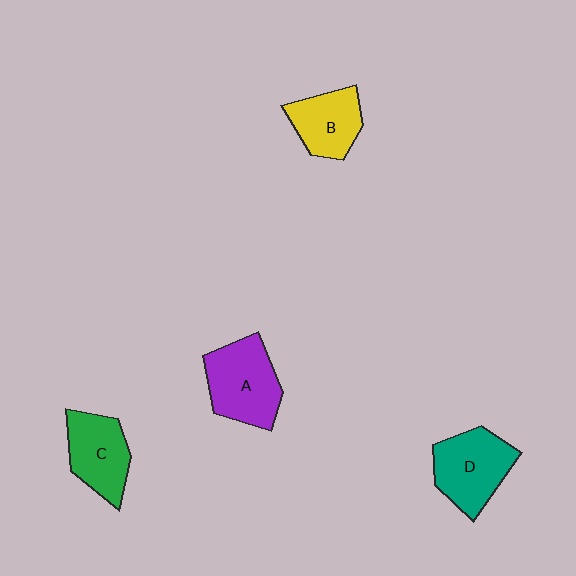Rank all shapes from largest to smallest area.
From largest to smallest: A (purple), D (teal), C (green), B (yellow).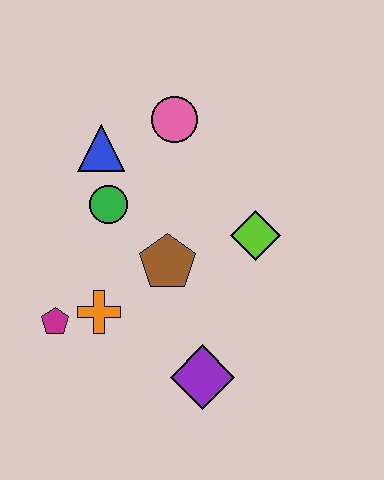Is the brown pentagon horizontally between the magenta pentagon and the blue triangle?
No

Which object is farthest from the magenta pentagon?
The pink circle is farthest from the magenta pentagon.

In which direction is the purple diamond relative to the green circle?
The purple diamond is below the green circle.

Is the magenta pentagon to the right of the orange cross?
No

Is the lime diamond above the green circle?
No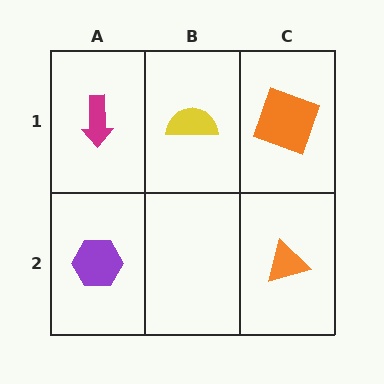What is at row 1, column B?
A yellow semicircle.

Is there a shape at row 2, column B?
No, that cell is empty.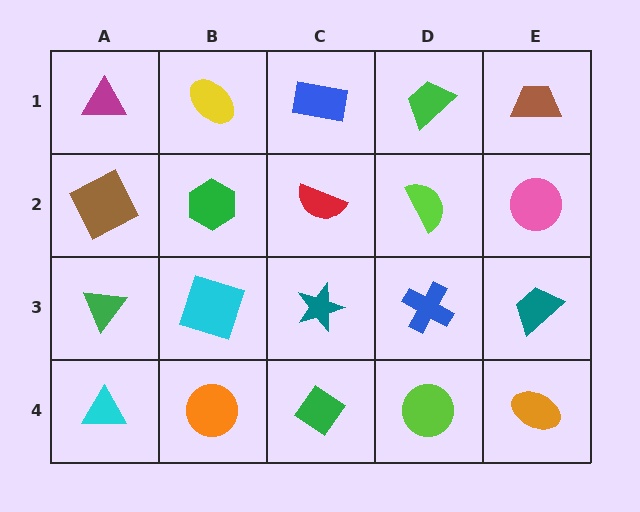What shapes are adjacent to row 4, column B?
A cyan square (row 3, column B), a cyan triangle (row 4, column A), a green diamond (row 4, column C).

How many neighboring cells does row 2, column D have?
4.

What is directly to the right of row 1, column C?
A green trapezoid.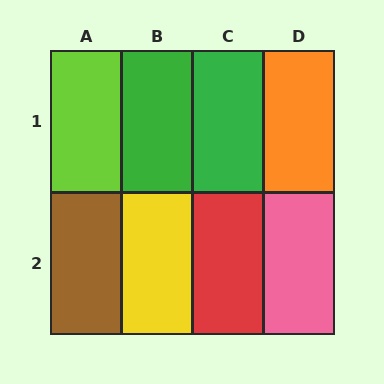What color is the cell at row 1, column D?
Orange.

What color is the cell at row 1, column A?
Lime.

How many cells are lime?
1 cell is lime.